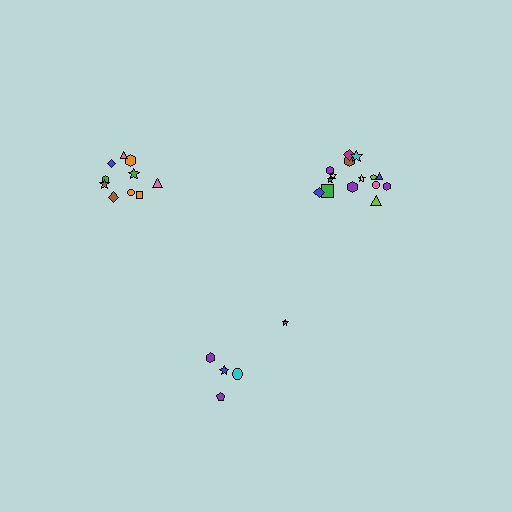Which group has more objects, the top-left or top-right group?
The top-right group.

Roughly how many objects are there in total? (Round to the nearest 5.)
Roughly 30 objects in total.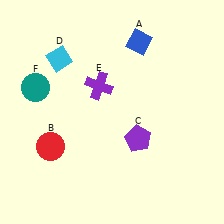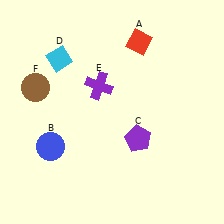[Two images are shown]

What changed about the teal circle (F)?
In Image 1, F is teal. In Image 2, it changed to brown.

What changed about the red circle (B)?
In Image 1, B is red. In Image 2, it changed to blue.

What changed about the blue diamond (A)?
In Image 1, A is blue. In Image 2, it changed to red.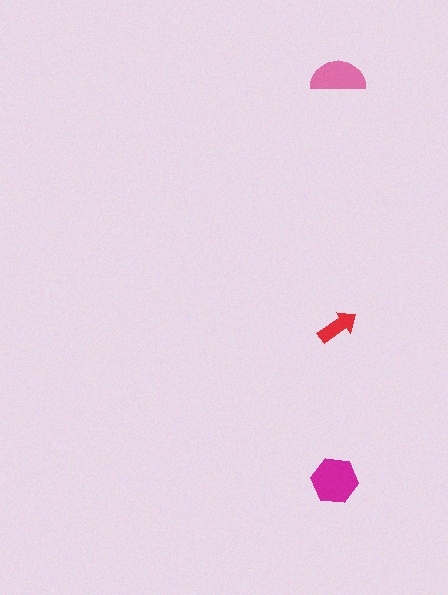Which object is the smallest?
The red arrow.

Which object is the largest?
The magenta hexagon.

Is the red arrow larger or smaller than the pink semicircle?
Smaller.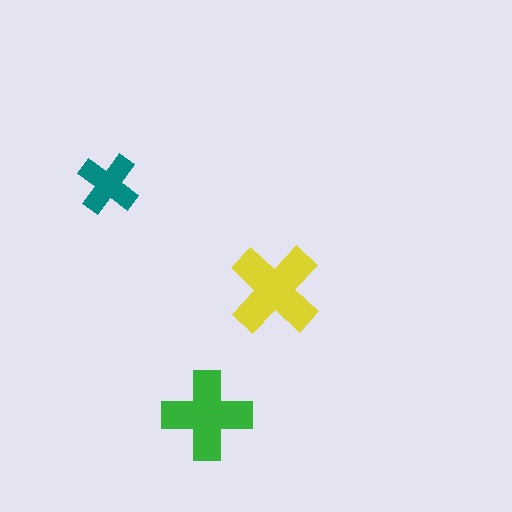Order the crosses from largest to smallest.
the yellow one, the green one, the teal one.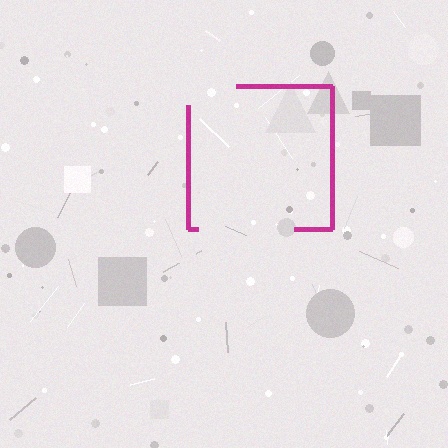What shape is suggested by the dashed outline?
The dashed outline suggests a square.